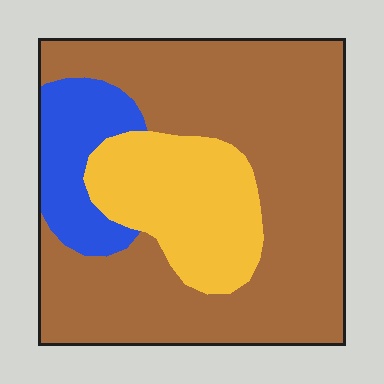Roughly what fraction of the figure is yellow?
Yellow takes up about one fifth (1/5) of the figure.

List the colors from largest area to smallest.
From largest to smallest: brown, yellow, blue.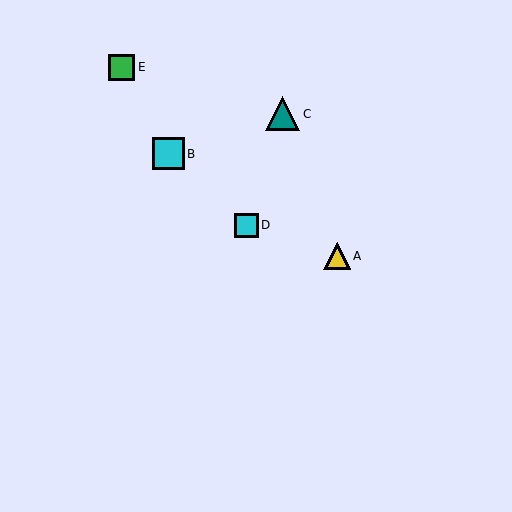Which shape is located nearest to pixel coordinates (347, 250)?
The yellow triangle (labeled A) at (337, 256) is nearest to that location.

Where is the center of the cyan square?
The center of the cyan square is at (168, 154).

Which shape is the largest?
The teal triangle (labeled C) is the largest.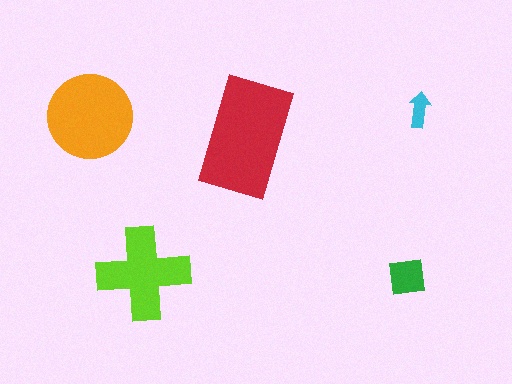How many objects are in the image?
There are 5 objects in the image.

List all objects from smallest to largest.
The cyan arrow, the green square, the lime cross, the orange circle, the red rectangle.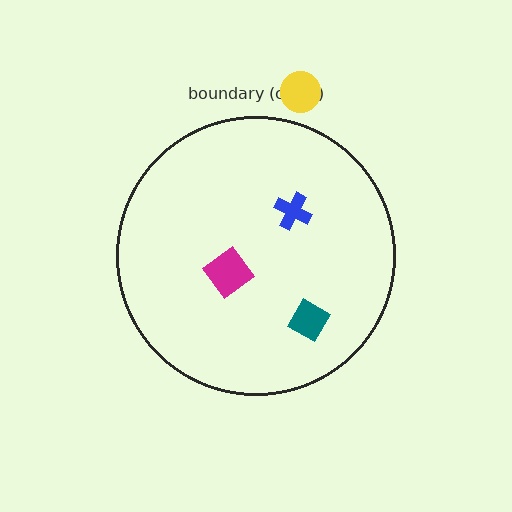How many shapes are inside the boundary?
3 inside, 1 outside.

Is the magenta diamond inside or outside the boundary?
Inside.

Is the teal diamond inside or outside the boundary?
Inside.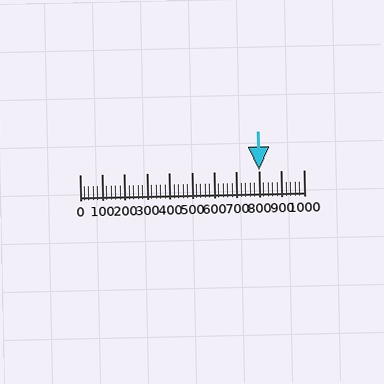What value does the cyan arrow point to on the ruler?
The cyan arrow points to approximately 800.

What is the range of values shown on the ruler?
The ruler shows values from 0 to 1000.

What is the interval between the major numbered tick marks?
The major tick marks are spaced 100 units apart.